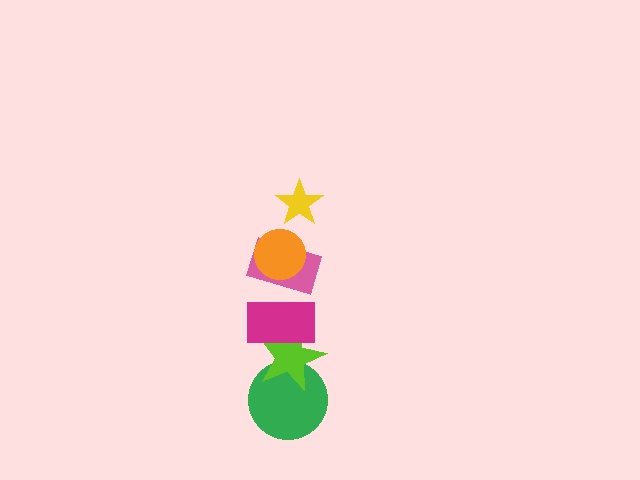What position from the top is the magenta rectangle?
The magenta rectangle is 4th from the top.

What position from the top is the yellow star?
The yellow star is 1st from the top.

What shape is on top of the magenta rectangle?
The pink rectangle is on top of the magenta rectangle.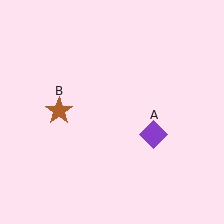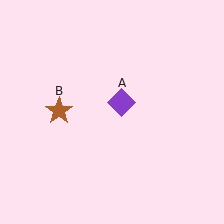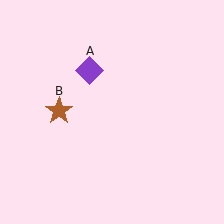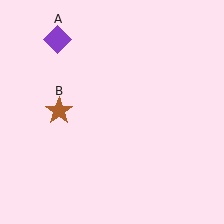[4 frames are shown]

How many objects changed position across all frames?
1 object changed position: purple diamond (object A).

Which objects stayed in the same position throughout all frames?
Brown star (object B) remained stationary.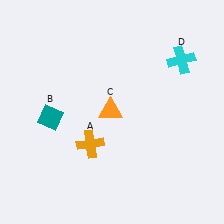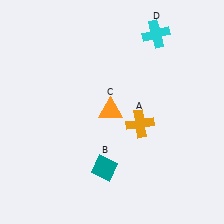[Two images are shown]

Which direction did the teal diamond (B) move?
The teal diamond (B) moved right.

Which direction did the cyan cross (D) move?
The cyan cross (D) moved up.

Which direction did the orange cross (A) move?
The orange cross (A) moved right.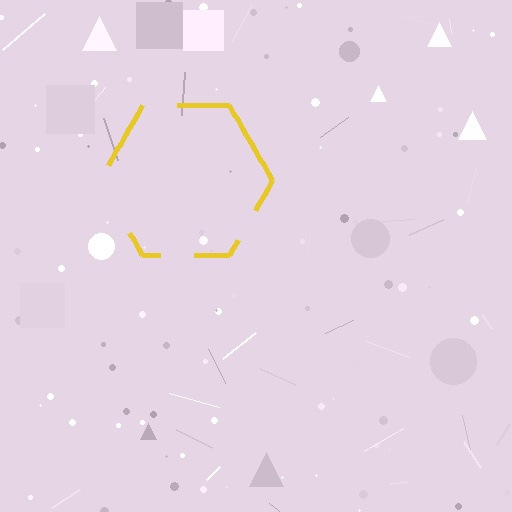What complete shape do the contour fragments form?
The contour fragments form a hexagon.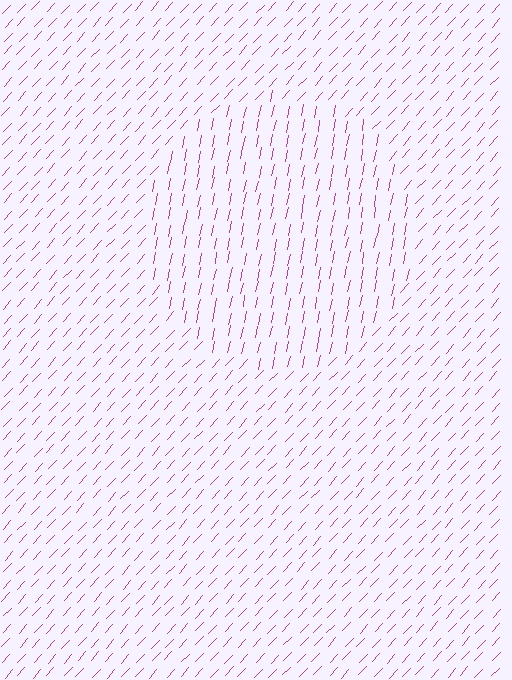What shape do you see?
I see a circle.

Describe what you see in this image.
The image is filled with small magenta line segments. A circle region in the image has lines oriented differently from the surrounding lines, creating a visible texture boundary.